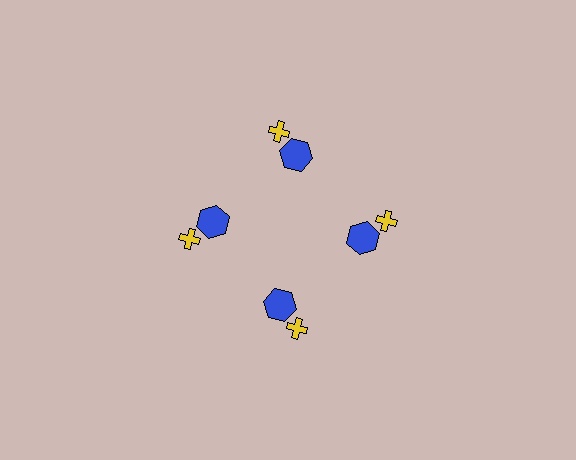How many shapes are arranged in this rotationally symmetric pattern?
There are 8 shapes, arranged in 4 groups of 2.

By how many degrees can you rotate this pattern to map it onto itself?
The pattern maps onto itself every 90 degrees of rotation.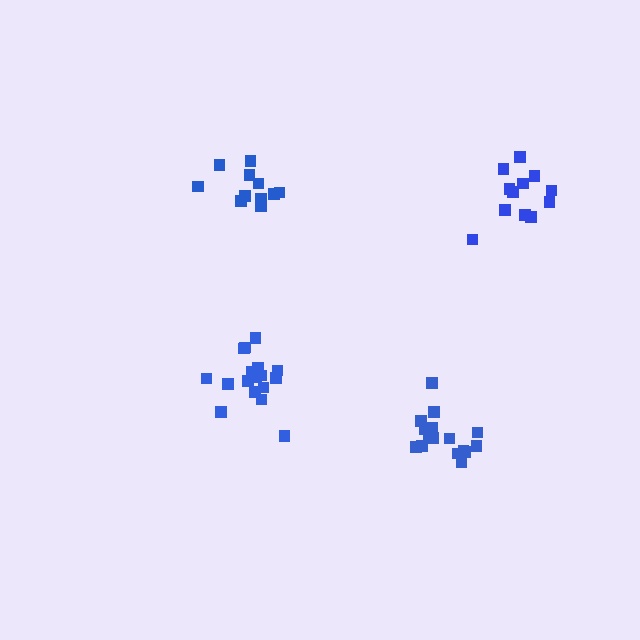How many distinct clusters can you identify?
There are 4 distinct clusters.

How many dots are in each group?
Group 1: 17 dots, Group 2: 12 dots, Group 3: 16 dots, Group 4: 11 dots (56 total).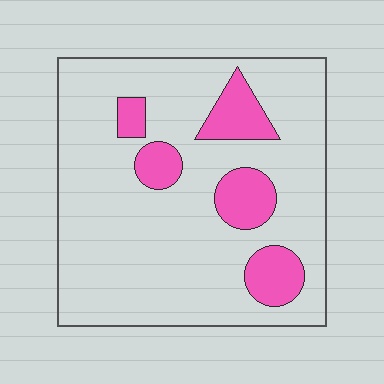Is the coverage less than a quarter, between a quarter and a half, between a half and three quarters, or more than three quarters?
Less than a quarter.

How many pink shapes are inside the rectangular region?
5.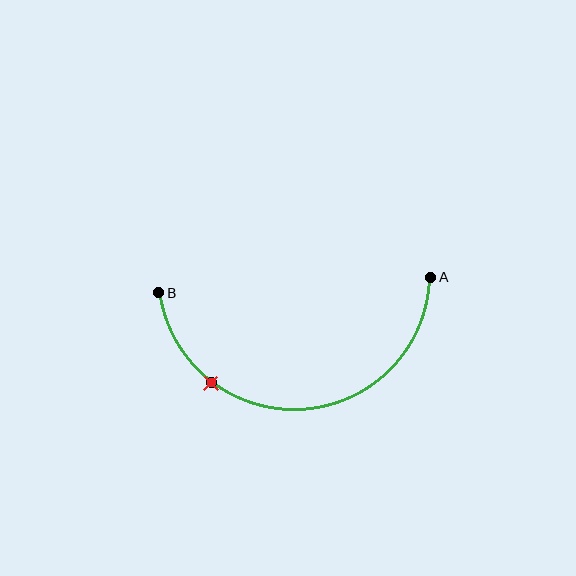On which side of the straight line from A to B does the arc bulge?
The arc bulges below the straight line connecting A and B.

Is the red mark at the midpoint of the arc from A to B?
No. The red mark lies on the arc but is closer to endpoint B. The arc midpoint would be at the point on the curve equidistant along the arc from both A and B.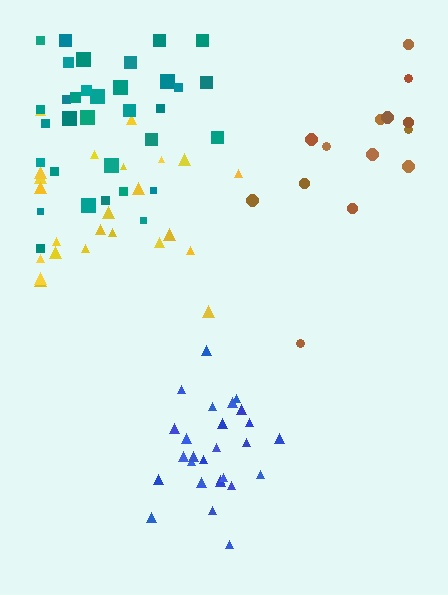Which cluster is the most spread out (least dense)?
Brown.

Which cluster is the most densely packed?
Blue.